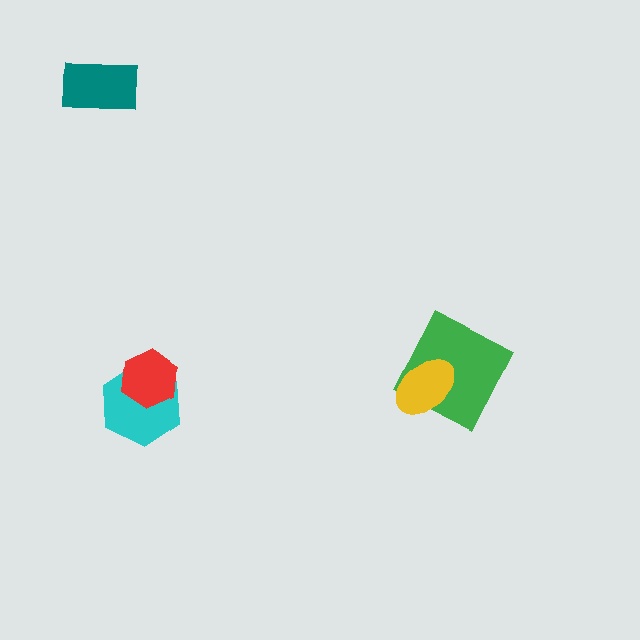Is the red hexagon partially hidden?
No, no other shape covers it.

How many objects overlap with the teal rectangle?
0 objects overlap with the teal rectangle.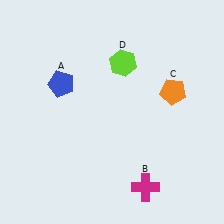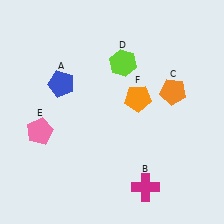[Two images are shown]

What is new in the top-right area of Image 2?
An orange pentagon (F) was added in the top-right area of Image 2.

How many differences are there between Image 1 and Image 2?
There are 2 differences between the two images.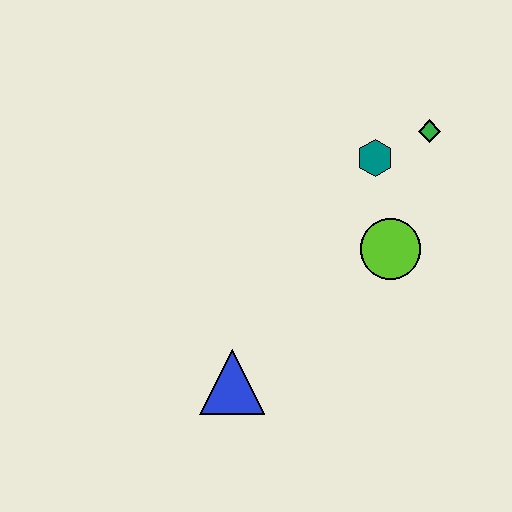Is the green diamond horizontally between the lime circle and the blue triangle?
No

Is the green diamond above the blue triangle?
Yes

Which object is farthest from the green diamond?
The blue triangle is farthest from the green diamond.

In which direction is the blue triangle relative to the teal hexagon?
The blue triangle is below the teal hexagon.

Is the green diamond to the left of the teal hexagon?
No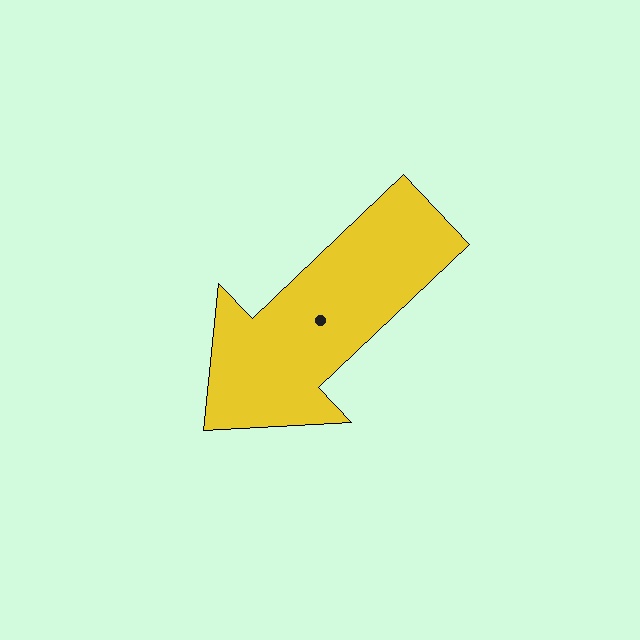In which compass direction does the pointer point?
Southwest.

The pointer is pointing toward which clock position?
Roughly 8 o'clock.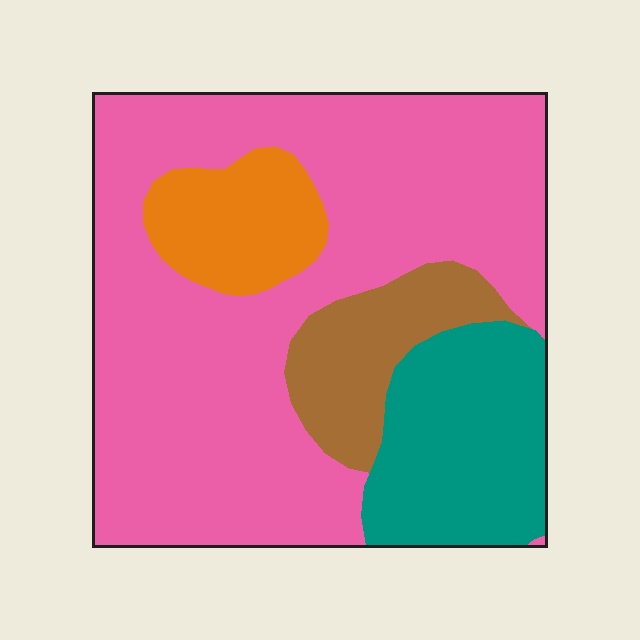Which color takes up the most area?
Pink, at roughly 60%.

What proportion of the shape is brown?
Brown covers around 10% of the shape.